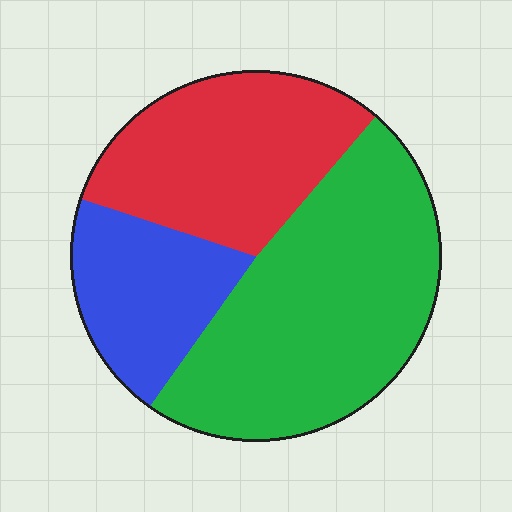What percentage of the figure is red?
Red takes up about one third (1/3) of the figure.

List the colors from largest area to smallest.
From largest to smallest: green, red, blue.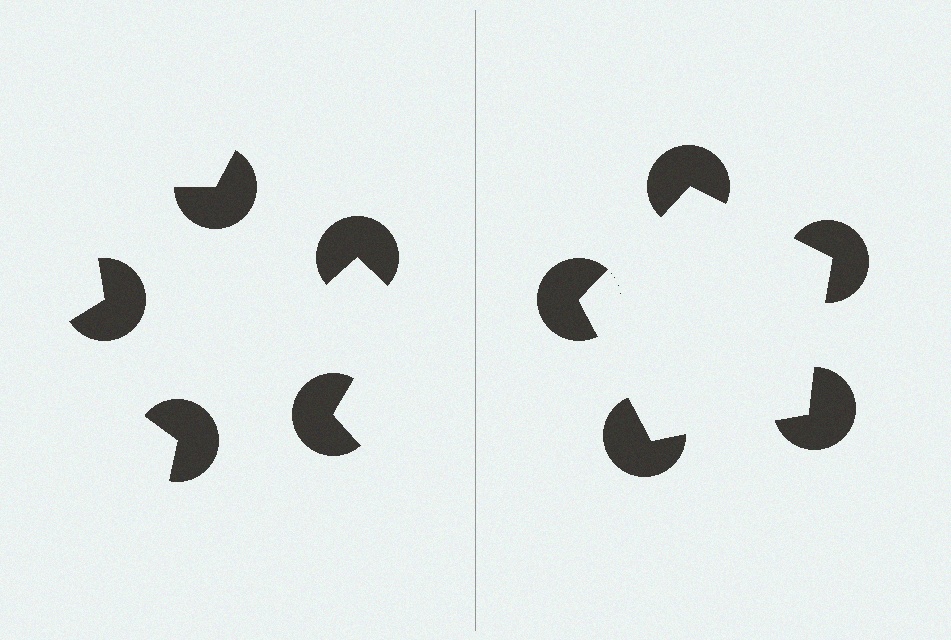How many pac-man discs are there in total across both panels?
10 — 5 on each side.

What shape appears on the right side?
An illusory pentagon.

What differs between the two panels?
The pac-man discs are positioned identically on both sides; only the wedge orientations differ. On the right they align to a pentagon; on the left they are misaligned.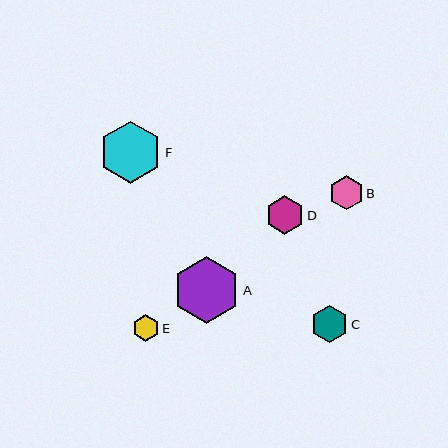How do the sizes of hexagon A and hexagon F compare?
Hexagon A and hexagon F are approximately the same size.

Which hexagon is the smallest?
Hexagon E is the smallest with a size of approximately 27 pixels.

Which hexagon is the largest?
Hexagon A is the largest with a size of approximately 67 pixels.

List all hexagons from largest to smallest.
From largest to smallest: A, F, D, C, B, E.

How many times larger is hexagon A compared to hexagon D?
Hexagon A is approximately 1.7 times the size of hexagon D.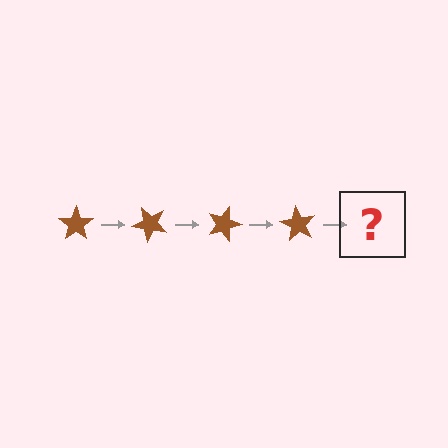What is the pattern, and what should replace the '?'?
The pattern is that the star rotates 45 degrees each step. The '?' should be a brown star rotated 180 degrees.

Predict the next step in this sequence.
The next step is a brown star rotated 180 degrees.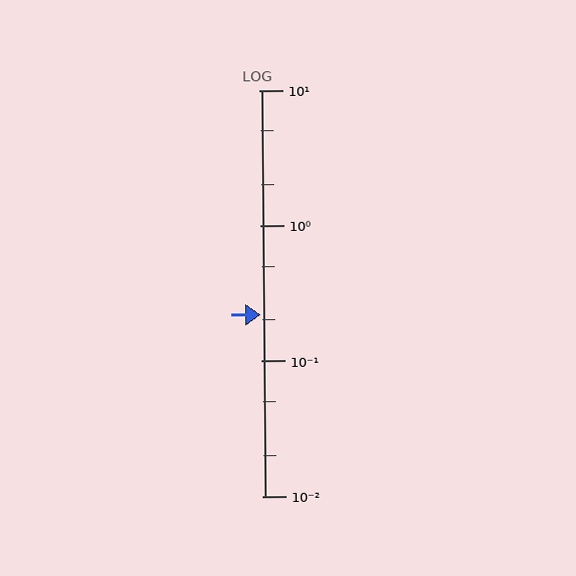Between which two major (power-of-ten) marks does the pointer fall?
The pointer is between 0.1 and 1.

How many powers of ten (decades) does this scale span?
The scale spans 3 decades, from 0.01 to 10.